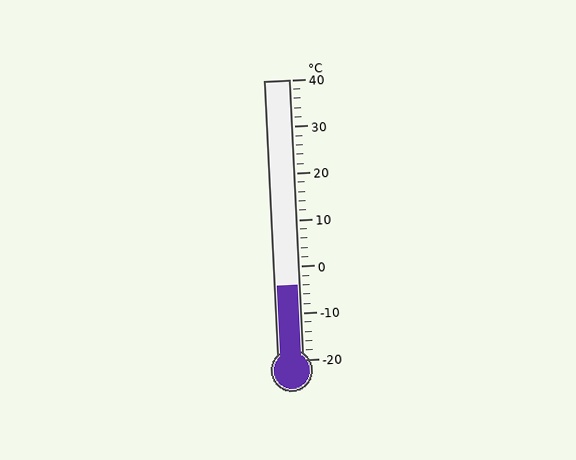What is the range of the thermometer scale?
The thermometer scale ranges from -20°C to 40°C.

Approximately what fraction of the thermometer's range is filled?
The thermometer is filled to approximately 25% of its range.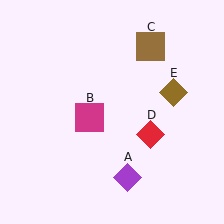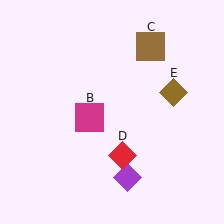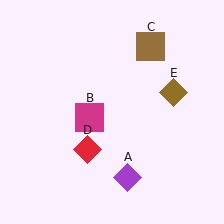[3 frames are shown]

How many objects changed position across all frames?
1 object changed position: red diamond (object D).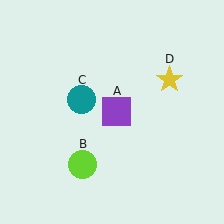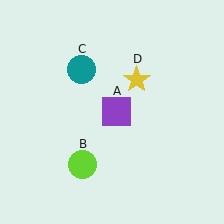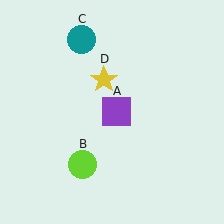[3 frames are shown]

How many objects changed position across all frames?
2 objects changed position: teal circle (object C), yellow star (object D).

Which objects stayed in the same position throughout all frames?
Purple square (object A) and lime circle (object B) remained stationary.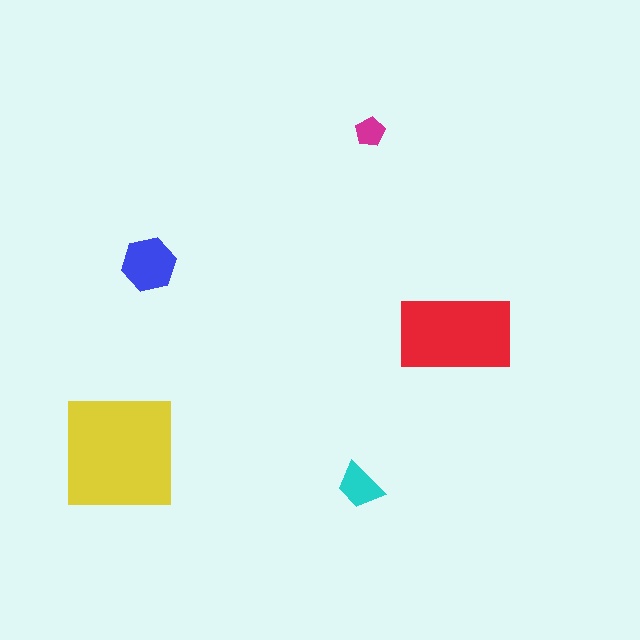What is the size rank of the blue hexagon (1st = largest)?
3rd.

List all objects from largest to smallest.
The yellow square, the red rectangle, the blue hexagon, the cyan trapezoid, the magenta pentagon.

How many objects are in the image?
There are 5 objects in the image.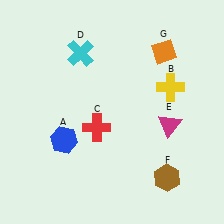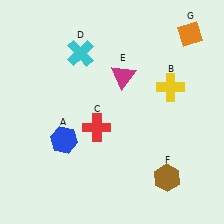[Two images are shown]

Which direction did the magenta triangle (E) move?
The magenta triangle (E) moved up.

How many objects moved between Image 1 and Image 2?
2 objects moved between the two images.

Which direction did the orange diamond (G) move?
The orange diamond (G) moved right.